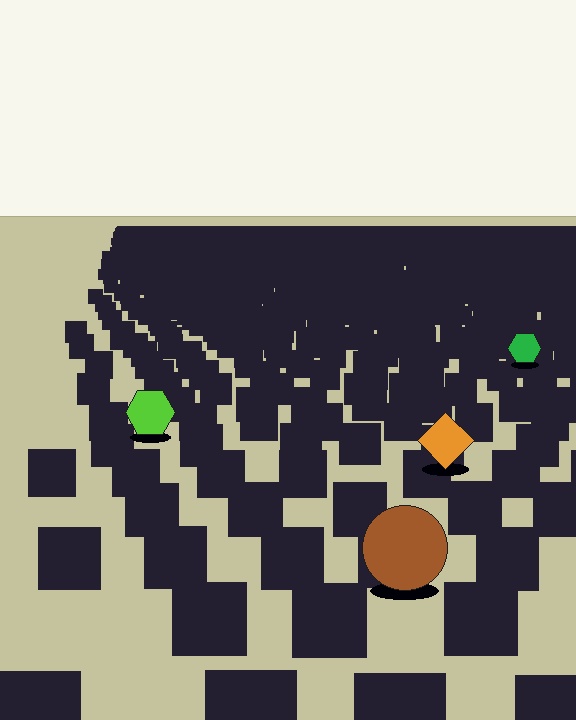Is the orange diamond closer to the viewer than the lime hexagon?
Yes. The orange diamond is closer — you can tell from the texture gradient: the ground texture is coarser near it.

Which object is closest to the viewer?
The brown circle is closest. The texture marks near it are larger and more spread out.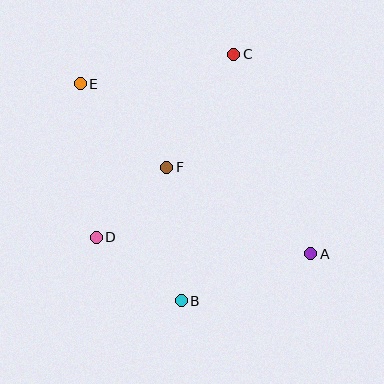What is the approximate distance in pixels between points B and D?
The distance between B and D is approximately 106 pixels.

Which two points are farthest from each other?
Points A and E are farthest from each other.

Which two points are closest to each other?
Points D and F are closest to each other.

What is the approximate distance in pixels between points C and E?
The distance between C and E is approximately 157 pixels.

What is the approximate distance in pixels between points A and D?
The distance between A and D is approximately 215 pixels.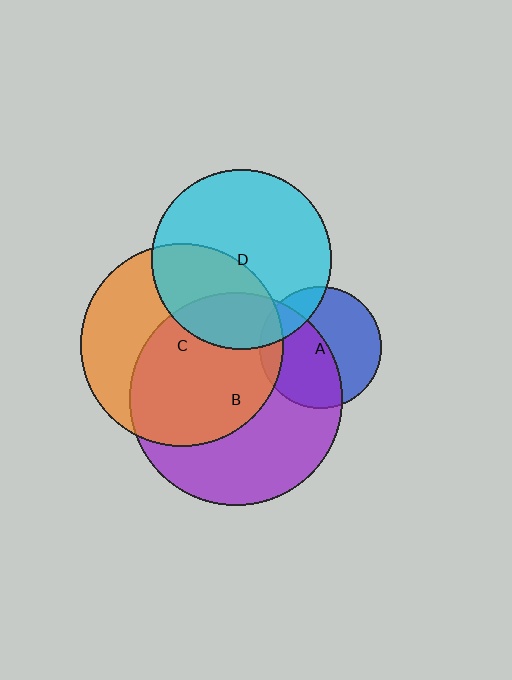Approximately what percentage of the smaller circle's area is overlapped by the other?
Approximately 15%.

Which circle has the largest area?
Circle B (purple).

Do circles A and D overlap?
Yes.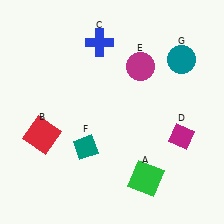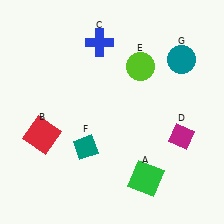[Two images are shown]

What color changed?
The circle (E) changed from magenta in Image 1 to lime in Image 2.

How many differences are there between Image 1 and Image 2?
There is 1 difference between the two images.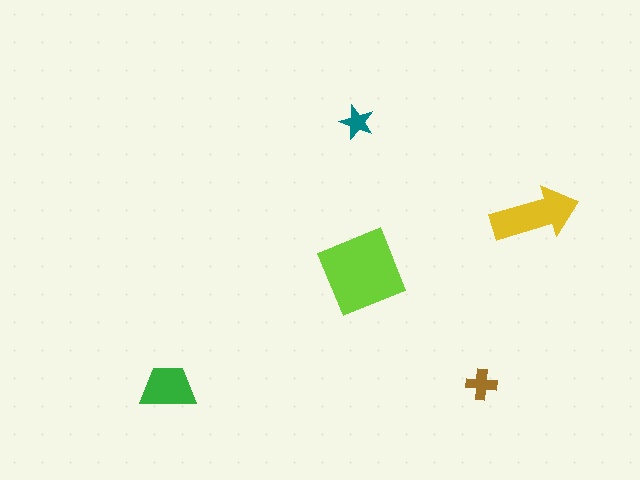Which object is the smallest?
The teal star.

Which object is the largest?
The lime diamond.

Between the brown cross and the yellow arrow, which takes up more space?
The yellow arrow.